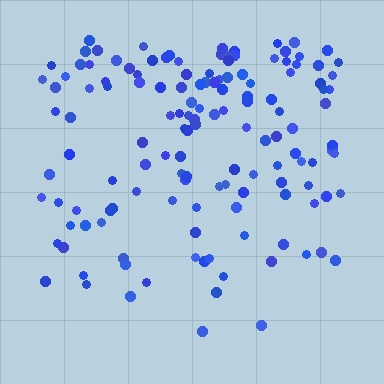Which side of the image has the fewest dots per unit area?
The bottom.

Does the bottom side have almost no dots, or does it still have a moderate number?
Still a moderate number, just noticeably fewer than the top.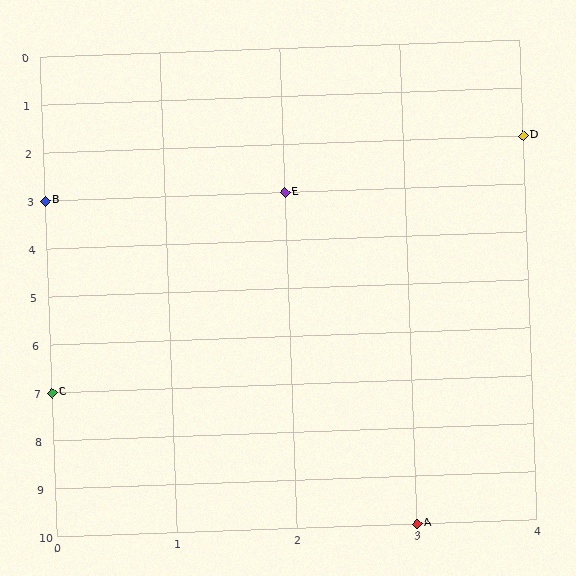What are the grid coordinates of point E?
Point E is at grid coordinates (2, 3).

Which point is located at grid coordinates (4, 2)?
Point D is at (4, 2).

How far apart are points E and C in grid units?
Points E and C are 2 columns and 4 rows apart (about 4.5 grid units diagonally).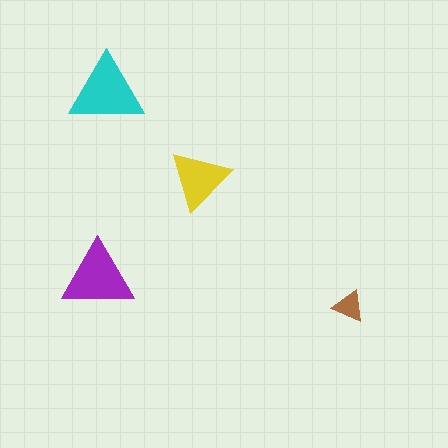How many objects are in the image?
There are 4 objects in the image.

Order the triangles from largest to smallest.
the cyan one, the purple one, the yellow one, the brown one.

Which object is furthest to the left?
The purple triangle is leftmost.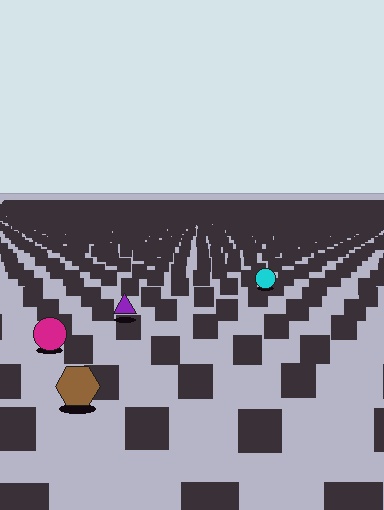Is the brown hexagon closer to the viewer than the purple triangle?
Yes. The brown hexagon is closer — you can tell from the texture gradient: the ground texture is coarser near it.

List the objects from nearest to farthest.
From nearest to farthest: the brown hexagon, the magenta circle, the purple triangle, the cyan circle.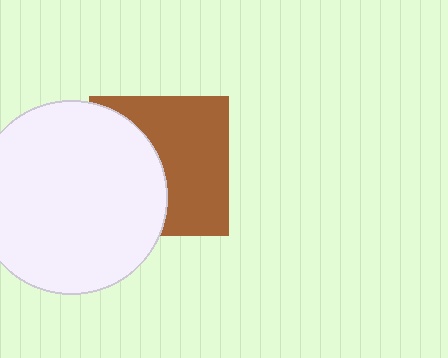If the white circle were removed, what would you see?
You would see the complete brown square.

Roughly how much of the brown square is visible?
About half of it is visible (roughly 56%).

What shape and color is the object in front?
The object in front is a white circle.